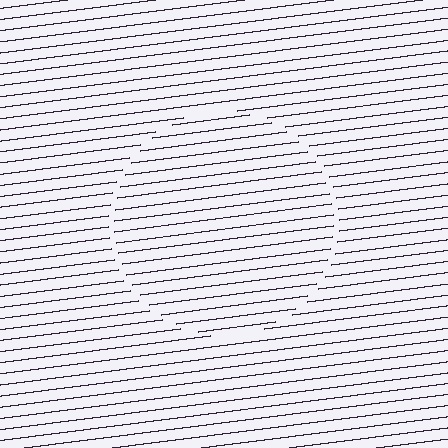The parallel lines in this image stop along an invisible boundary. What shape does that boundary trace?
An illusory circle. The interior of the shape contains the same grating, shifted by half a period — the contour is defined by the phase discontinuity where line-ends from the inner and outer gratings abut.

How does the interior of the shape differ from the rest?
The interior of the shape contains the same grating, shifted by half a period — the contour is defined by the phase discontinuity where line-ends from the inner and outer gratings abut.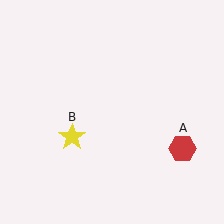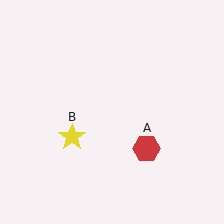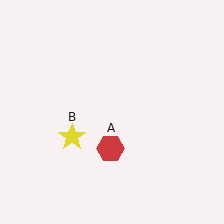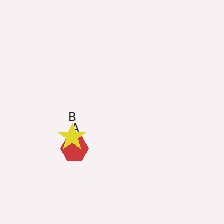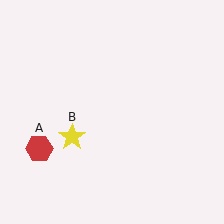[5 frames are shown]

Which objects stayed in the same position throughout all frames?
Yellow star (object B) remained stationary.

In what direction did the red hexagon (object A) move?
The red hexagon (object A) moved left.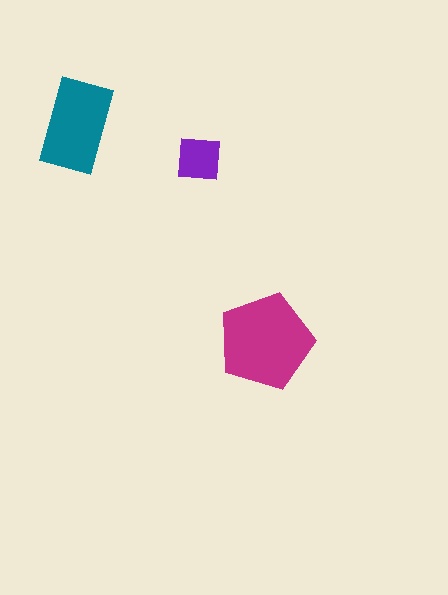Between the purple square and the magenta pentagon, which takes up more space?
The magenta pentagon.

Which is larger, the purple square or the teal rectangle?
The teal rectangle.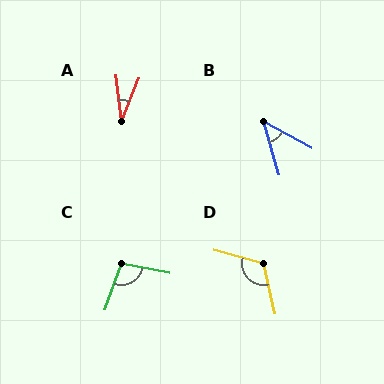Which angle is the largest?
D, at approximately 119 degrees.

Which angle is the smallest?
A, at approximately 29 degrees.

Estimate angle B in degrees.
Approximately 45 degrees.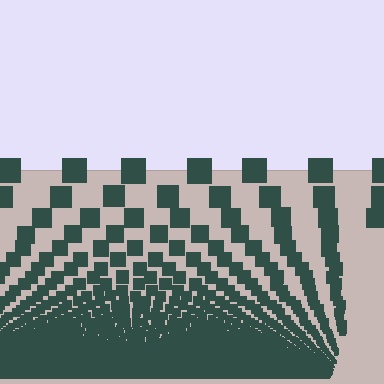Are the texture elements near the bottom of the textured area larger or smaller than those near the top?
Smaller. The gradient is inverted — elements near the bottom are smaller and denser.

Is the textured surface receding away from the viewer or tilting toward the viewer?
The surface appears to tilt toward the viewer. Texture elements get larger and sparser toward the top.